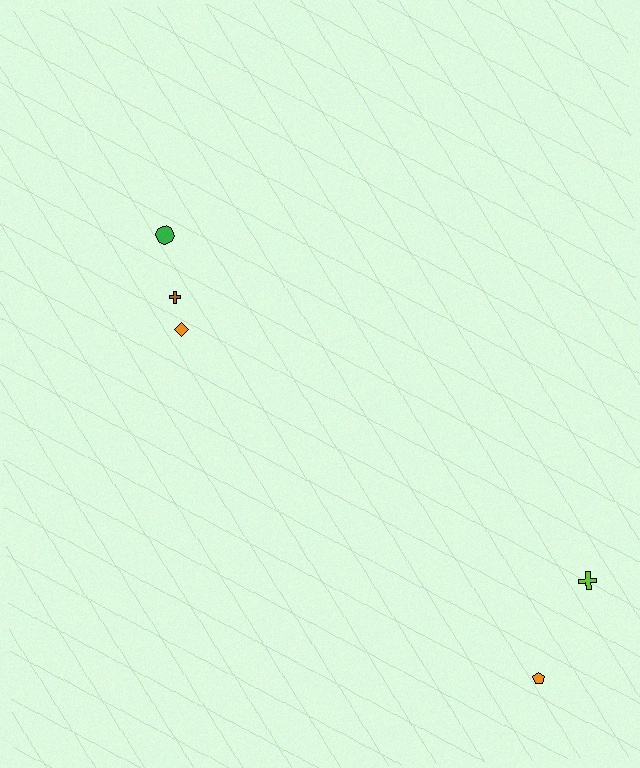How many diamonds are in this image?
There is 1 diamond.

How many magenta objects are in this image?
There are no magenta objects.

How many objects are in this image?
There are 5 objects.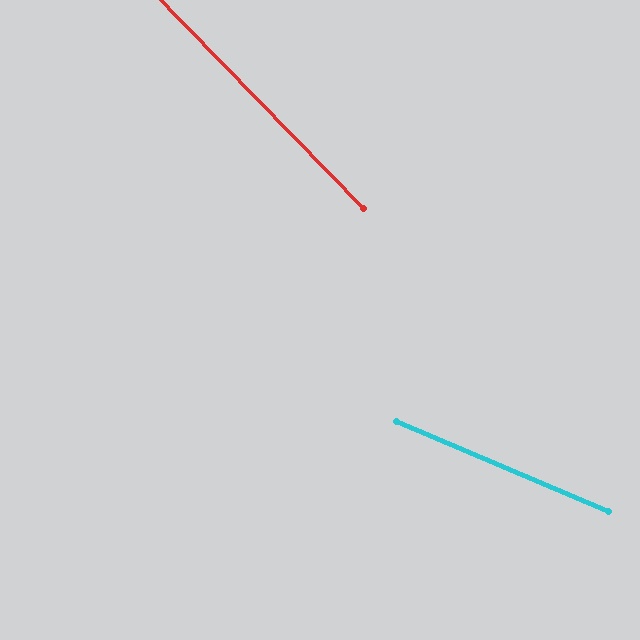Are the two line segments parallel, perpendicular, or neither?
Neither parallel nor perpendicular — they differ by about 23°.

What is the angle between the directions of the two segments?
Approximately 23 degrees.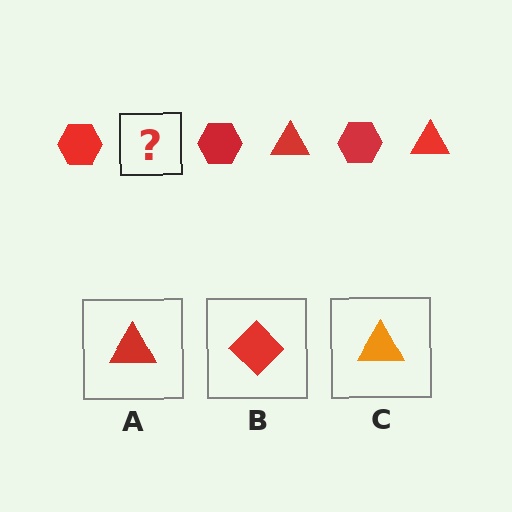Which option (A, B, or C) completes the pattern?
A.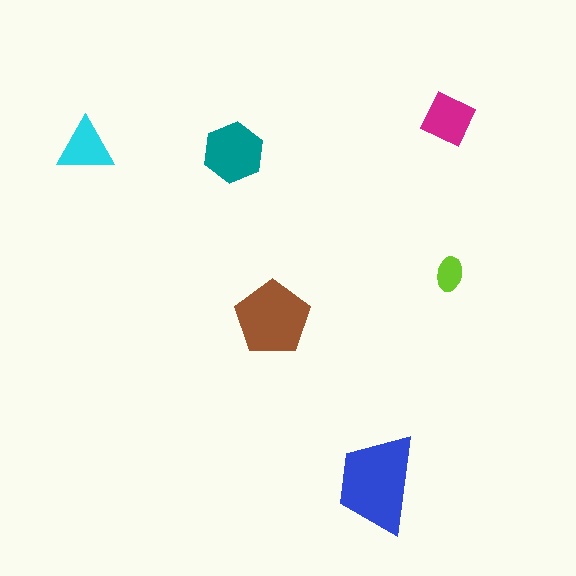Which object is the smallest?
The lime ellipse.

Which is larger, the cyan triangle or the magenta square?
The magenta square.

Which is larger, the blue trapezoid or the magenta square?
The blue trapezoid.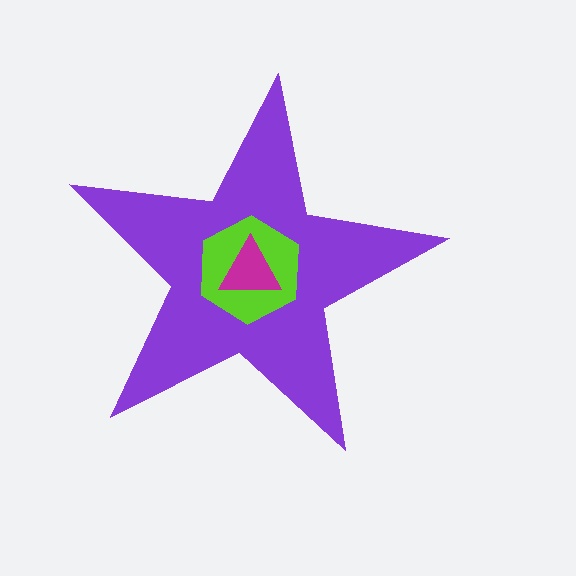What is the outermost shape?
The purple star.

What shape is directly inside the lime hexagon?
The magenta triangle.